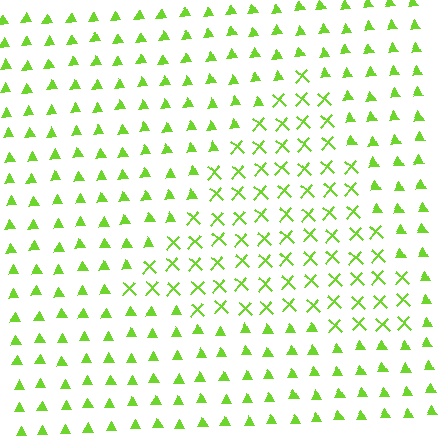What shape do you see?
I see a triangle.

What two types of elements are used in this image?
The image uses X marks inside the triangle region and triangles outside it.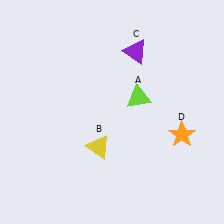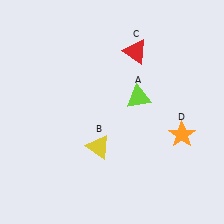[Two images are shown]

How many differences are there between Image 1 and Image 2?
There is 1 difference between the two images.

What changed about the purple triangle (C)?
In Image 1, C is purple. In Image 2, it changed to red.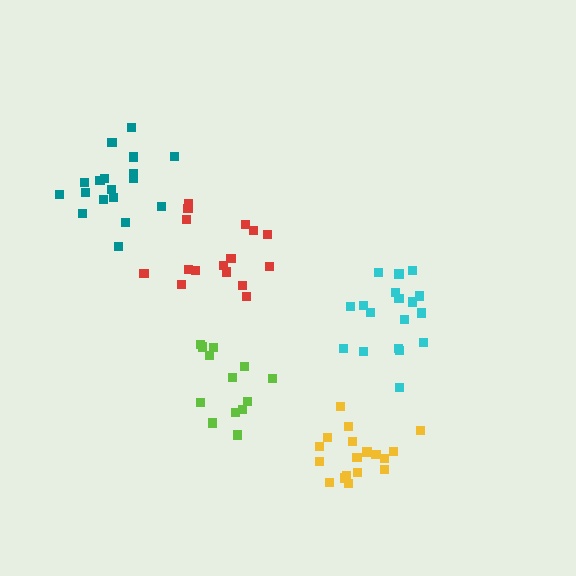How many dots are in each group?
Group 1: 18 dots, Group 2: 18 dots, Group 3: 13 dots, Group 4: 18 dots, Group 5: 16 dots (83 total).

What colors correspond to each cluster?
The clusters are colored: teal, cyan, lime, yellow, red.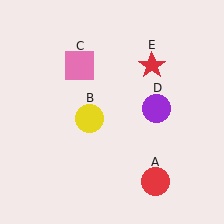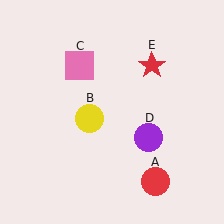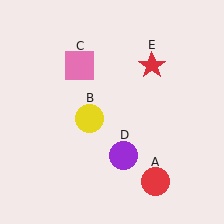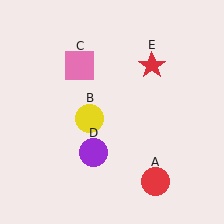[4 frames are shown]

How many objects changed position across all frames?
1 object changed position: purple circle (object D).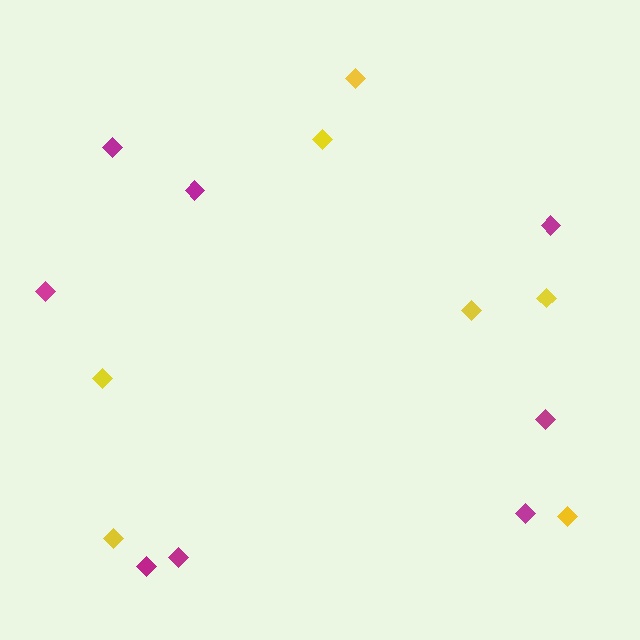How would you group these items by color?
There are 2 groups: one group of magenta diamonds (8) and one group of yellow diamonds (7).